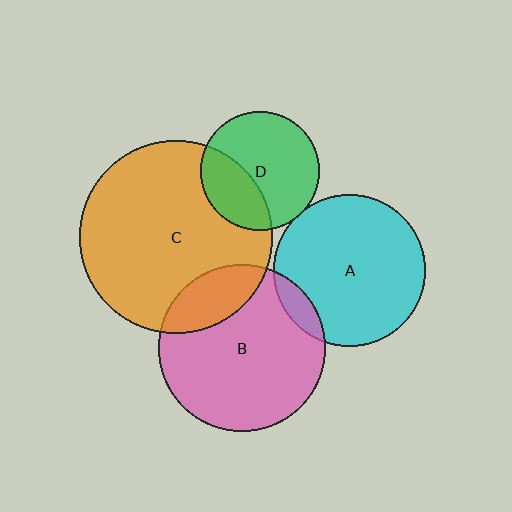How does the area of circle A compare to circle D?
Approximately 1.6 times.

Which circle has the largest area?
Circle C (orange).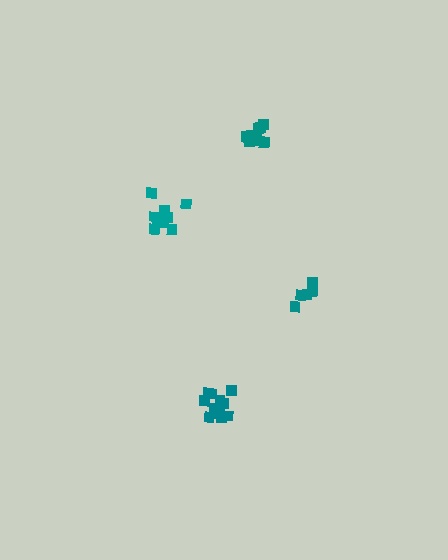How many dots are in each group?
Group 1: 6 dots, Group 2: 10 dots, Group 3: 11 dots, Group 4: 11 dots (38 total).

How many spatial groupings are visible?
There are 4 spatial groupings.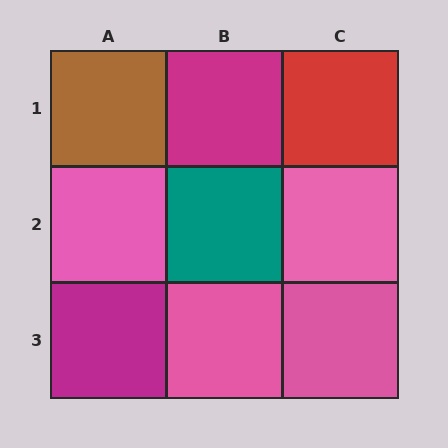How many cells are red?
1 cell is red.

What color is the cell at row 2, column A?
Pink.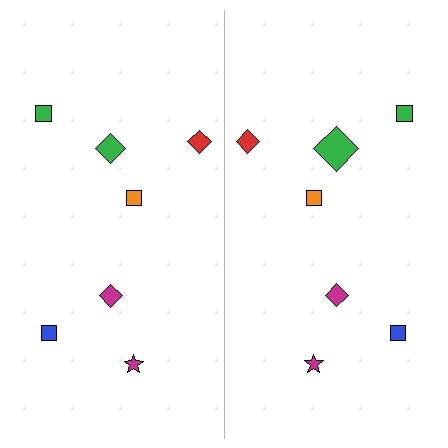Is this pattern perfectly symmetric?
No, the pattern is not perfectly symmetric. The green diamond on the right side has a different size than its mirror counterpart.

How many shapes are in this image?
There are 14 shapes in this image.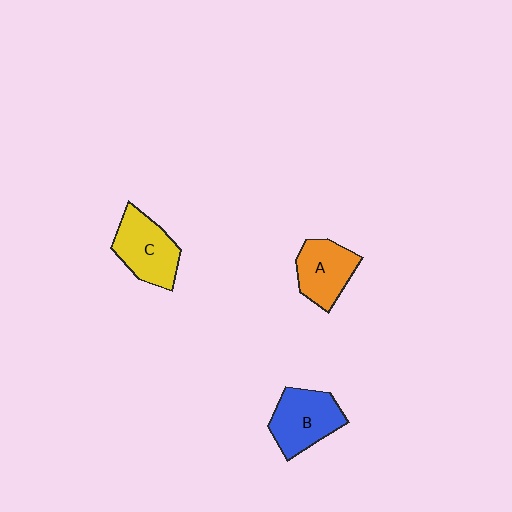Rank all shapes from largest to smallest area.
From largest to smallest: B (blue), C (yellow), A (orange).